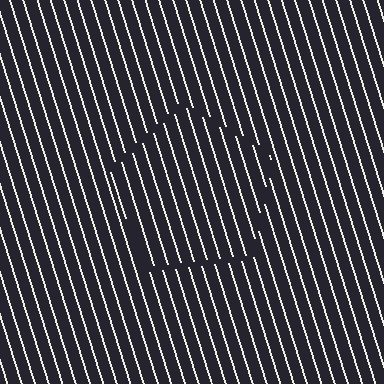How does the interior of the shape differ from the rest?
The interior of the shape contains the same grating, shifted by half a period — the contour is defined by the phase discontinuity where line-ends from the inner and outer gratings abut.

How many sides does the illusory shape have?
5 sides — the line-ends trace a pentagon.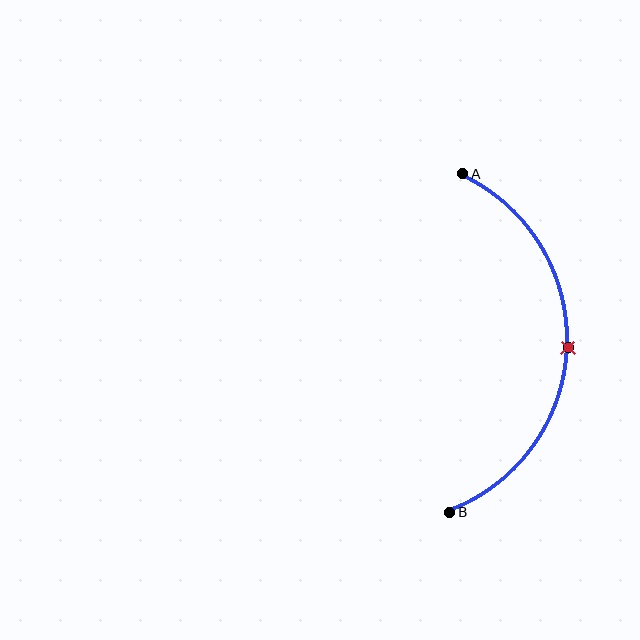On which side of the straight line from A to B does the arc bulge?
The arc bulges to the right of the straight line connecting A and B.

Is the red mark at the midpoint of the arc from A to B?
Yes. The red mark lies on the arc at equal arc-length from both A and B — it is the arc midpoint.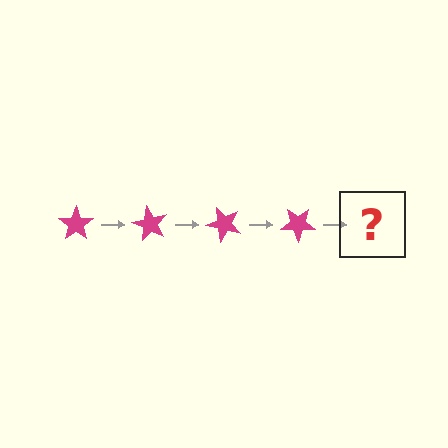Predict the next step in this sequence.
The next step is a magenta star rotated 240 degrees.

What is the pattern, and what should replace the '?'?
The pattern is that the star rotates 60 degrees each step. The '?' should be a magenta star rotated 240 degrees.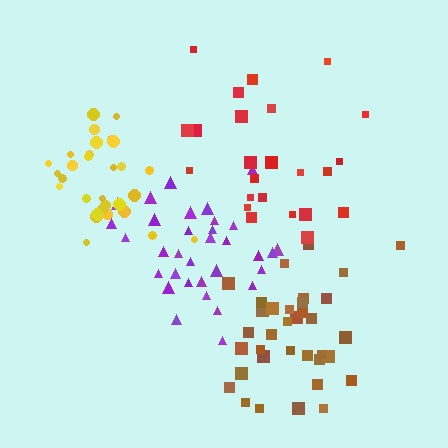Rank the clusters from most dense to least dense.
yellow, purple, brown, red.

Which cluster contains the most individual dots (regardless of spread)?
Brown (35).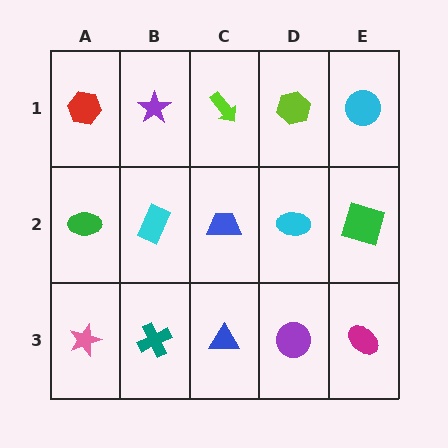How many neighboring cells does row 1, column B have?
3.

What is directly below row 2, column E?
A magenta ellipse.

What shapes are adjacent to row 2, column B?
A purple star (row 1, column B), a teal cross (row 3, column B), a green ellipse (row 2, column A), a blue trapezoid (row 2, column C).